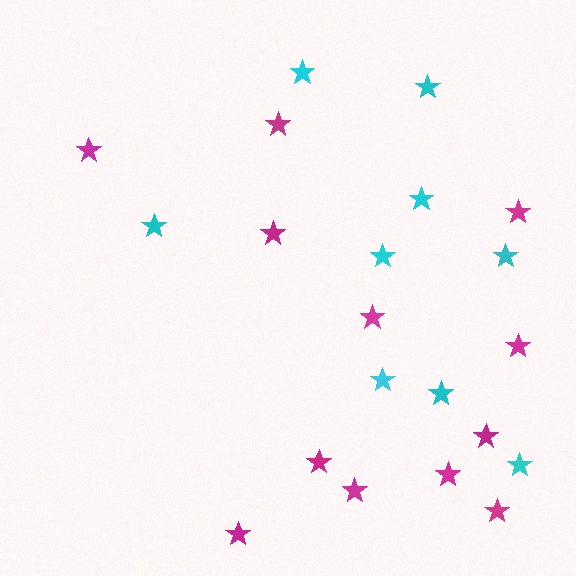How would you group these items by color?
There are 2 groups: one group of magenta stars (12) and one group of cyan stars (9).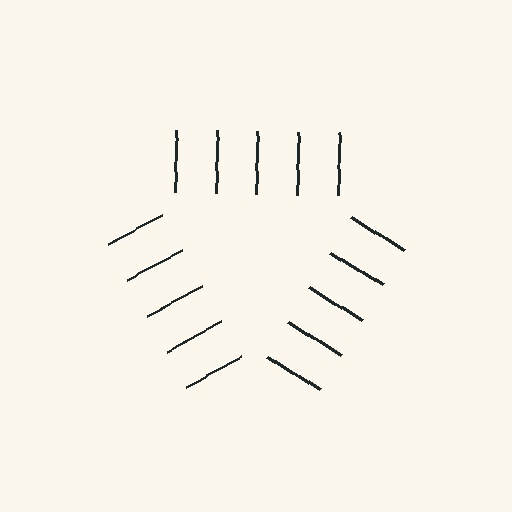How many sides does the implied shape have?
3 sides — the line-ends trace a triangle.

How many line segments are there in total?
15 — 5 along each of the 3 edges.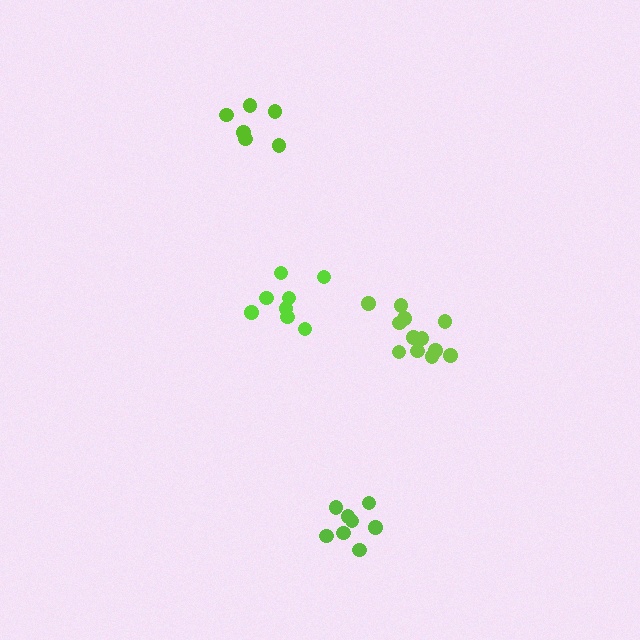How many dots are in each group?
Group 1: 8 dots, Group 2: 6 dots, Group 3: 12 dots, Group 4: 8 dots (34 total).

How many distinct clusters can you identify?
There are 4 distinct clusters.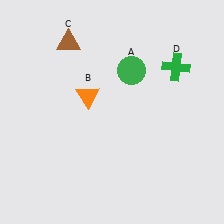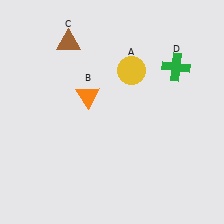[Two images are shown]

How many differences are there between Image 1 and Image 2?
There is 1 difference between the two images.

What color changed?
The circle (A) changed from green in Image 1 to yellow in Image 2.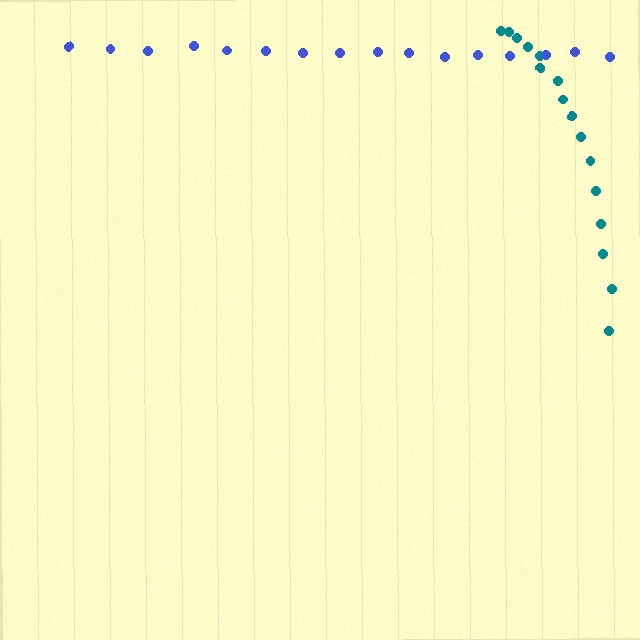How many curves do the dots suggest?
There are 2 distinct paths.